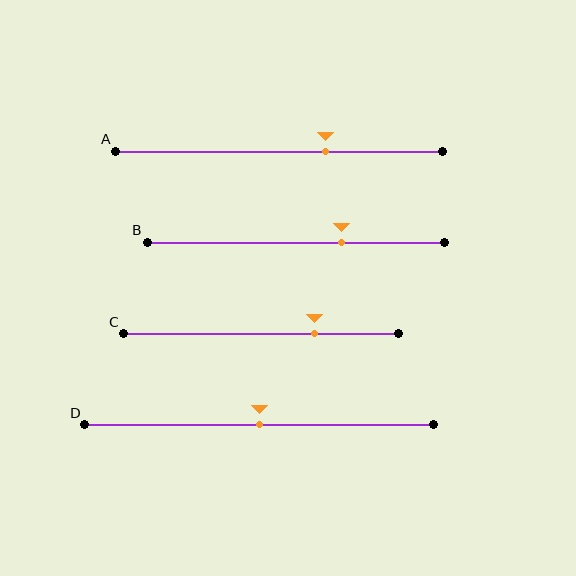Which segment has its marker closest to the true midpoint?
Segment D has its marker closest to the true midpoint.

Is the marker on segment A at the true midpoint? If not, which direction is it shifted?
No, the marker on segment A is shifted to the right by about 14% of the segment length.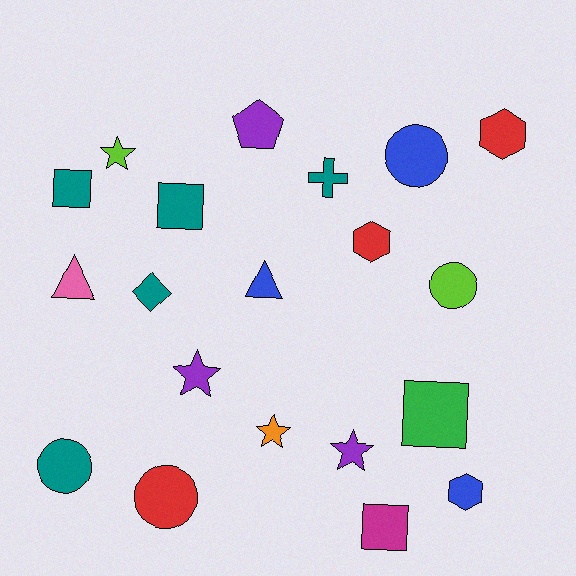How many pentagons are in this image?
There is 1 pentagon.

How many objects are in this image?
There are 20 objects.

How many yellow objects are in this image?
There are no yellow objects.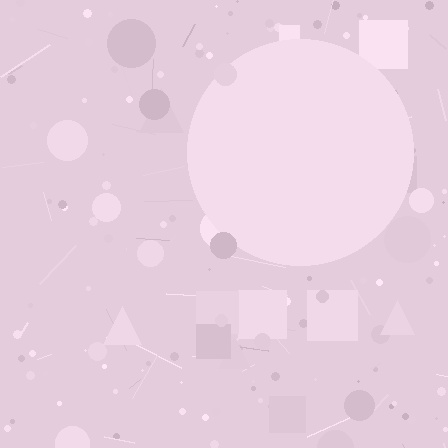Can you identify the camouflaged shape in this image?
The camouflaged shape is a circle.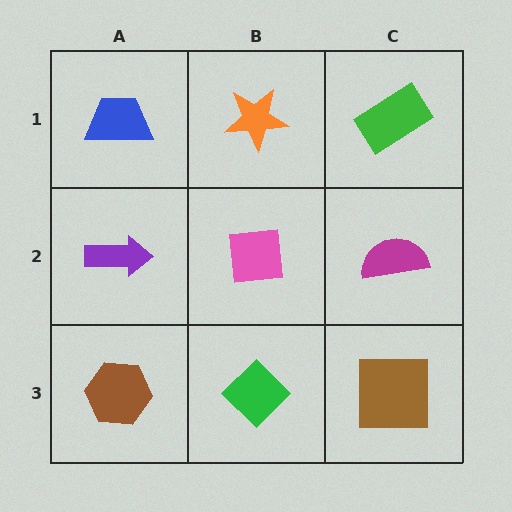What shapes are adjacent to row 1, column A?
A purple arrow (row 2, column A), an orange star (row 1, column B).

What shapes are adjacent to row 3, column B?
A pink square (row 2, column B), a brown hexagon (row 3, column A), a brown square (row 3, column C).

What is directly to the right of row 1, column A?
An orange star.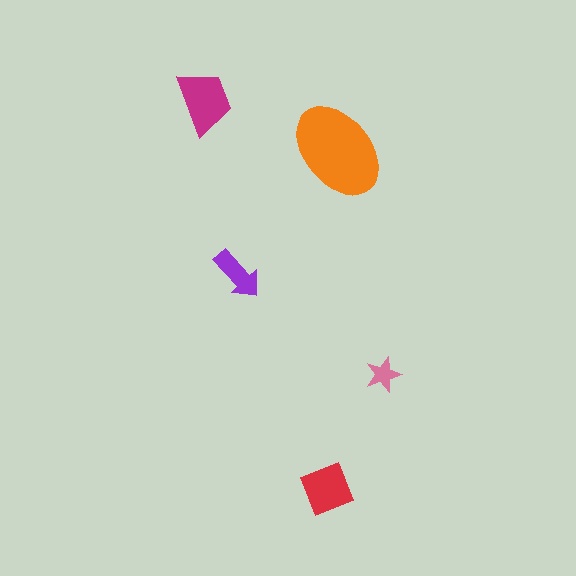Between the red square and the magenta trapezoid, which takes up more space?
The magenta trapezoid.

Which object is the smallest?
The pink star.